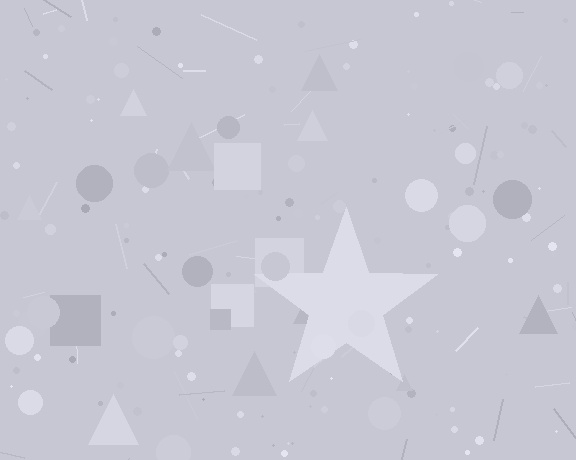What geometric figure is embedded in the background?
A star is embedded in the background.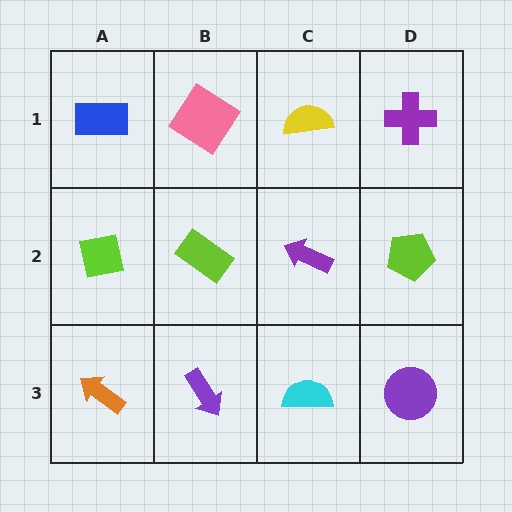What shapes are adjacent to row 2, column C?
A yellow semicircle (row 1, column C), a cyan semicircle (row 3, column C), a lime rectangle (row 2, column B), a lime pentagon (row 2, column D).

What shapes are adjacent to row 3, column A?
A lime square (row 2, column A), a purple arrow (row 3, column B).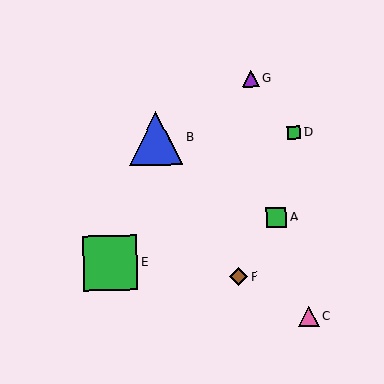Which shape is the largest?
The green square (labeled E) is the largest.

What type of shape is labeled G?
Shape G is a purple triangle.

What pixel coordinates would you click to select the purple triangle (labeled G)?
Click at (251, 79) to select the purple triangle G.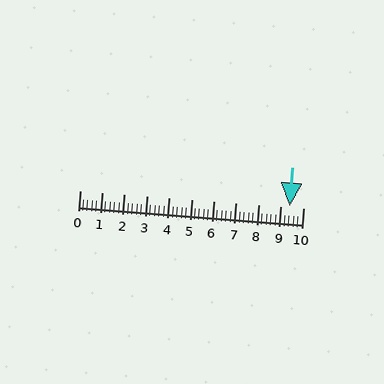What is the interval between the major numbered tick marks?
The major tick marks are spaced 1 units apart.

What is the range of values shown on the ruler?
The ruler shows values from 0 to 10.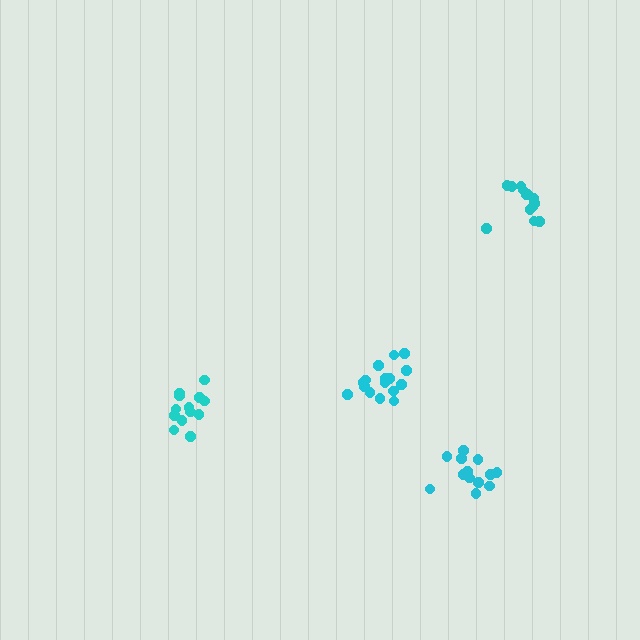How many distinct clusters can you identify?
There are 4 distinct clusters.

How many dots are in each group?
Group 1: 16 dots, Group 2: 13 dots, Group 3: 13 dots, Group 4: 13 dots (55 total).